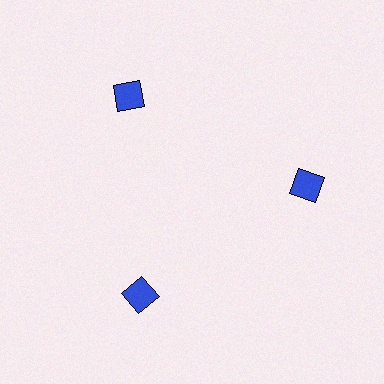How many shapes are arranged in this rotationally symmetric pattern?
There are 3 shapes, arranged in 3 groups of 1.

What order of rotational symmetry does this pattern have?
This pattern has 3-fold rotational symmetry.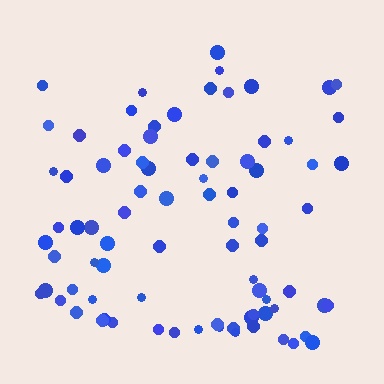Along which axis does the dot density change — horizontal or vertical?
Vertical.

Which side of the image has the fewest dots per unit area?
The top.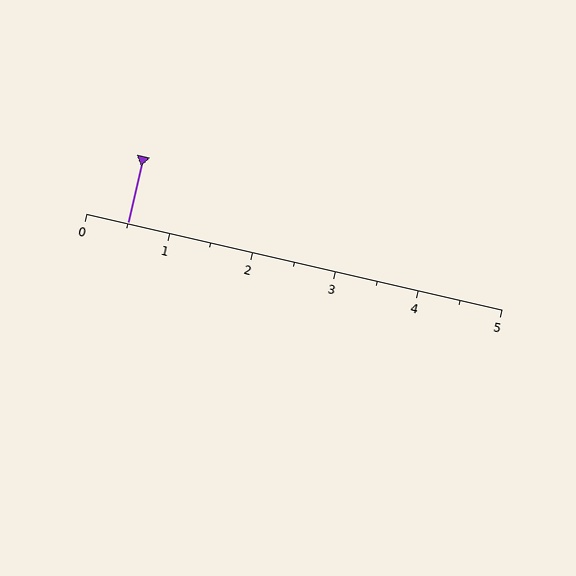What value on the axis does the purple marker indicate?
The marker indicates approximately 0.5.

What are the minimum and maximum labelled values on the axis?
The axis runs from 0 to 5.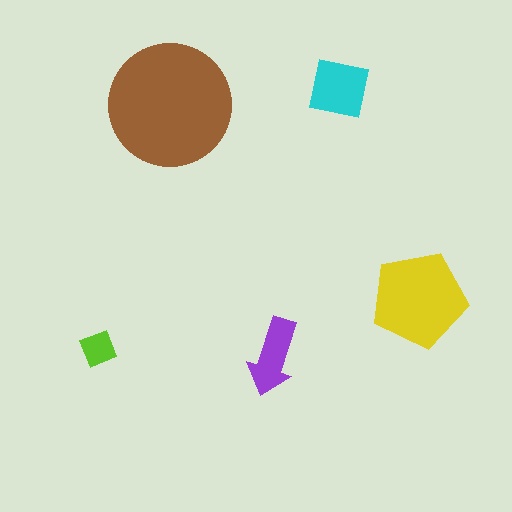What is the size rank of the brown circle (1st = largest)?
1st.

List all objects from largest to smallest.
The brown circle, the yellow pentagon, the cyan square, the purple arrow, the lime square.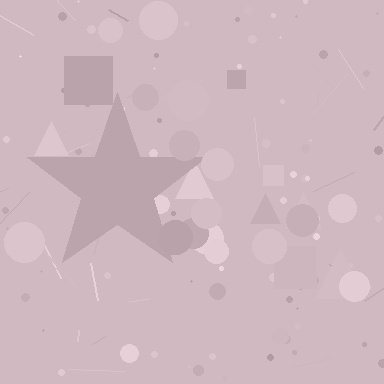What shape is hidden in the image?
A star is hidden in the image.